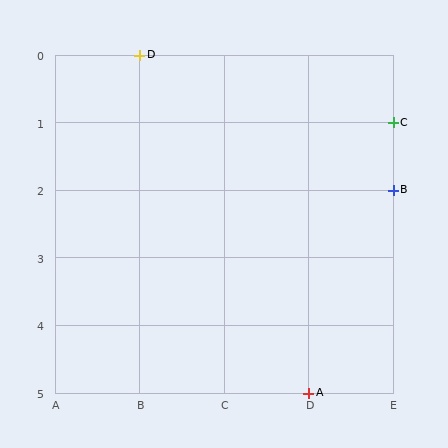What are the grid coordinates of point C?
Point C is at grid coordinates (E, 1).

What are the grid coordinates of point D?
Point D is at grid coordinates (B, 0).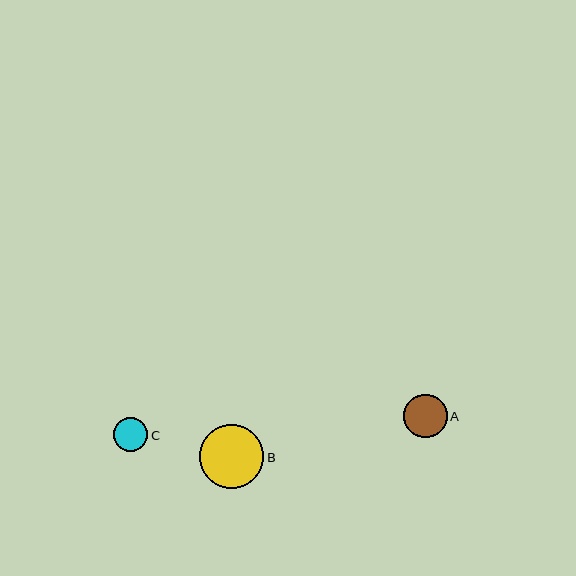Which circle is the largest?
Circle B is the largest with a size of approximately 64 pixels.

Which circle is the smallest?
Circle C is the smallest with a size of approximately 34 pixels.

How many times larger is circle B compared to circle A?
Circle B is approximately 1.5 times the size of circle A.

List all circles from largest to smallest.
From largest to smallest: B, A, C.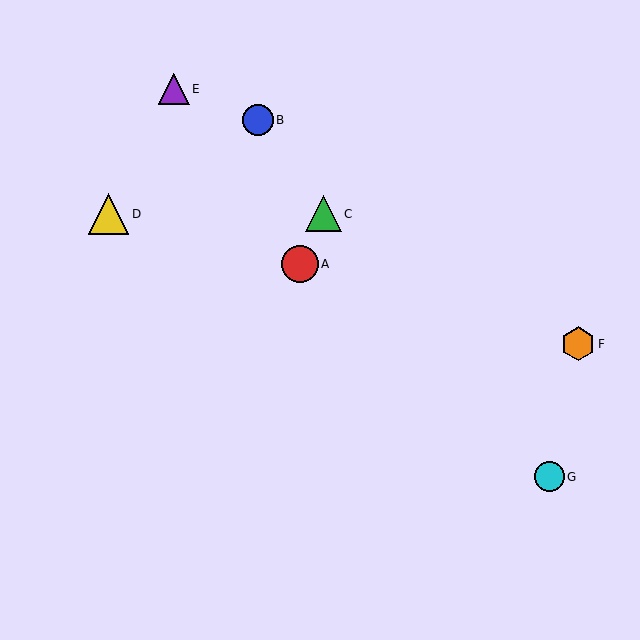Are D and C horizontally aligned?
Yes, both are at y≈214.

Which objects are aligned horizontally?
Objects C, D are aligned horizontally.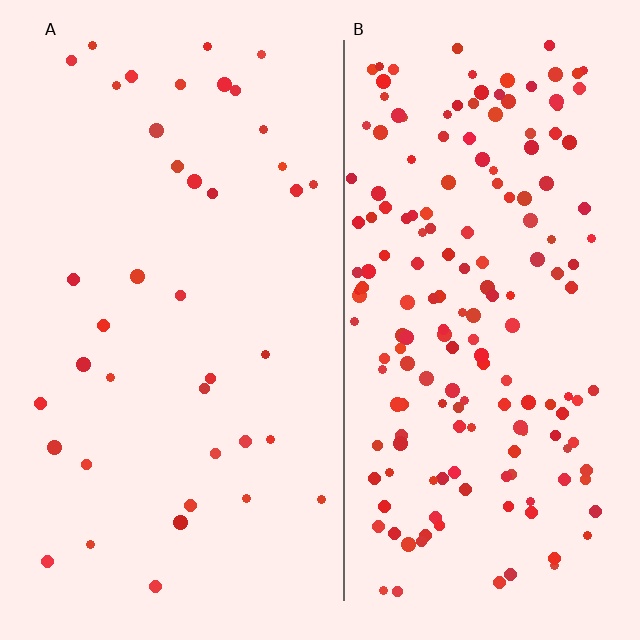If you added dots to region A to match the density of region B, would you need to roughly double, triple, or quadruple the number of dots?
Approximately quadruple.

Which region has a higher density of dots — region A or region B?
B (the right).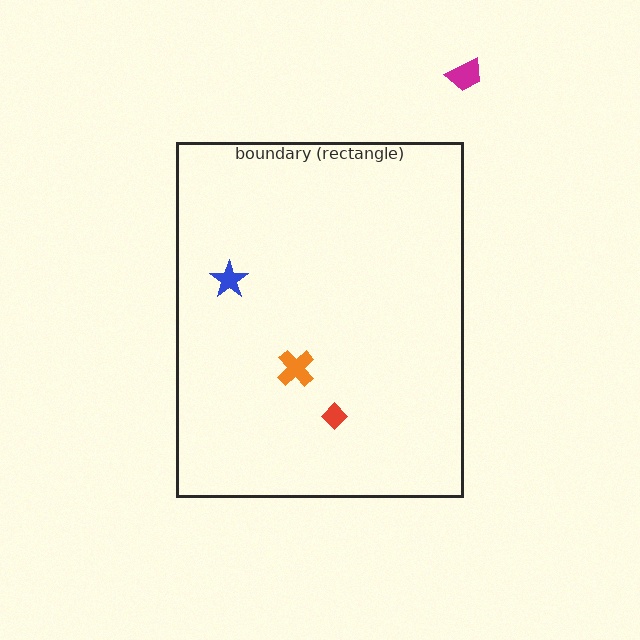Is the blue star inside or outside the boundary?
Inside.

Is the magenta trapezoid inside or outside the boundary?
Outside.